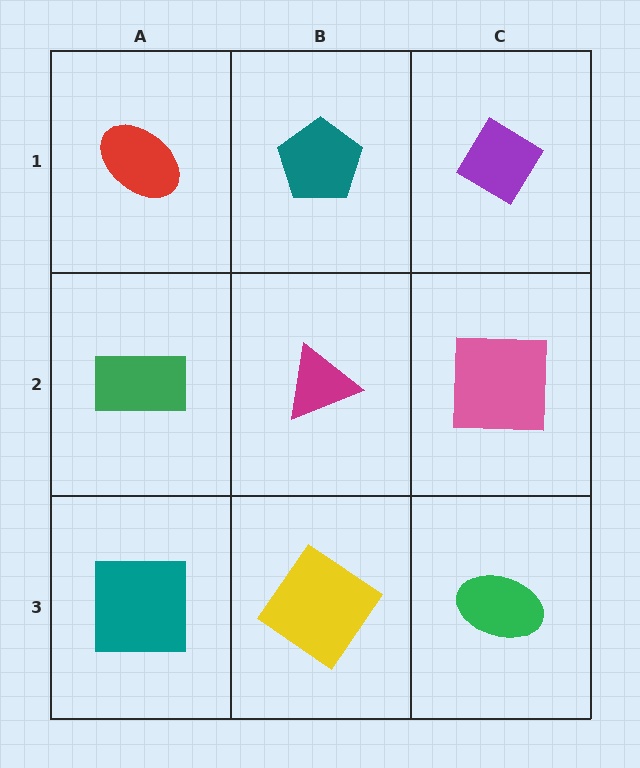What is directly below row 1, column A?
A green rectangle.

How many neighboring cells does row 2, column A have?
3.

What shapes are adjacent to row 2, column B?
A teal pentagon (row 1, column B), a yellow diamond (row 3, column B), a green rectangle (row 2, column A), a pink square (row 2, column C).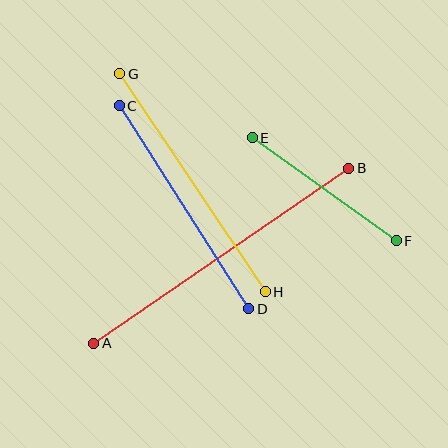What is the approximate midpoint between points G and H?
The midpoint is at approximately (192, 183) pixels.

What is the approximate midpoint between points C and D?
The midpoint is at approximately (184, 207) pixels.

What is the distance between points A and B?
The distance is approximately 309 pixels.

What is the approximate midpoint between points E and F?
The midpoint is at approximately (324, 189) pixels.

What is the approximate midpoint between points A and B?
The midpoint is at approximately (221, 256) pixels.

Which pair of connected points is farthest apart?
Points A and B are farthest apart.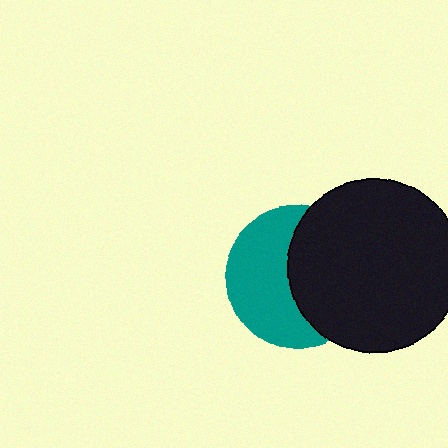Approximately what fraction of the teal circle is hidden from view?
Roughly 49% of the teal circle is hidden behind the black circle.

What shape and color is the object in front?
The object in front is a black circle.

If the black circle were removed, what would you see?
You would see the complete teal circle.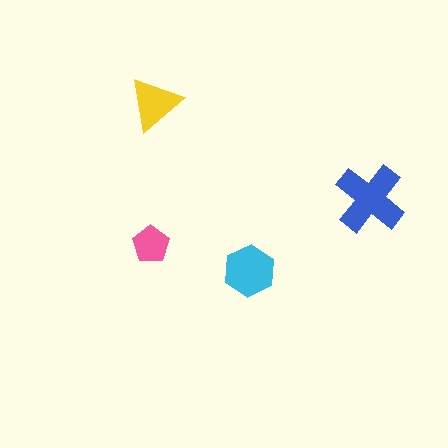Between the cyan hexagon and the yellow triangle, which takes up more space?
The cyan hexagon.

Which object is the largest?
The blue cross.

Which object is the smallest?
The pink pentagon.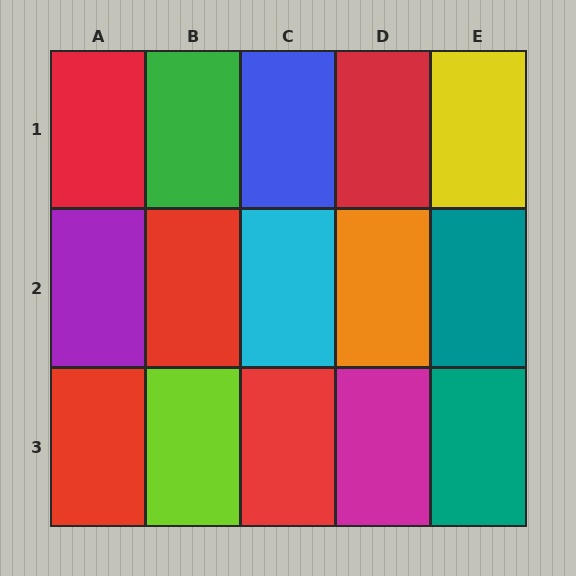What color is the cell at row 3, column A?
Red.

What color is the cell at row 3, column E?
Teal.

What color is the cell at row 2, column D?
Orange.